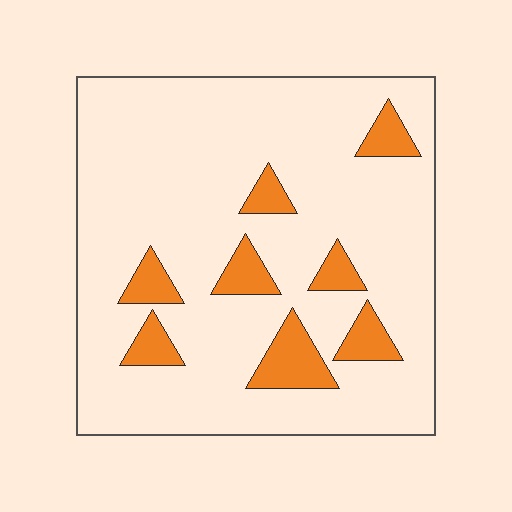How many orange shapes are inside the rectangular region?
8.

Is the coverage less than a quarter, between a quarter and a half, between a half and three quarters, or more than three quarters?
Less than a quarter.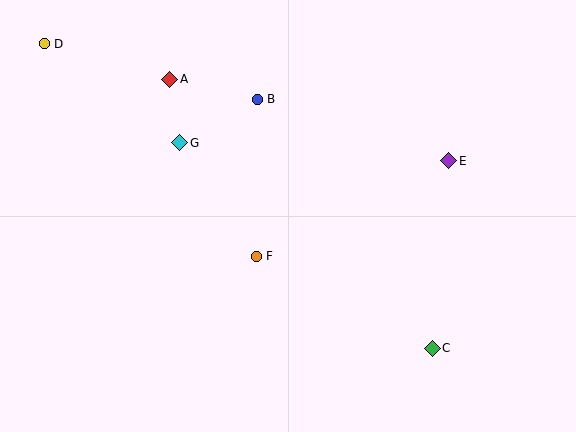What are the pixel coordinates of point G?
Point G is at (180, 143).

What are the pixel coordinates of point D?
Point D is at (44, 44).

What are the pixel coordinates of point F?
Point F is at (256, 256).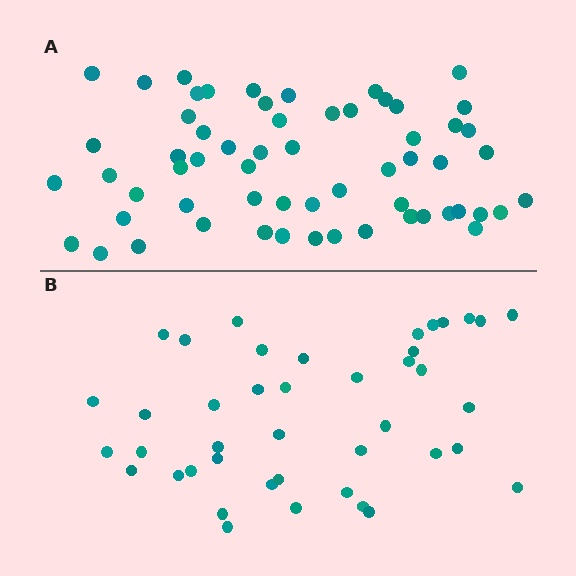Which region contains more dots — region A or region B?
Region A (the top region) has more dots.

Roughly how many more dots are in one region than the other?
Region A has approximately 20 more dots than region B.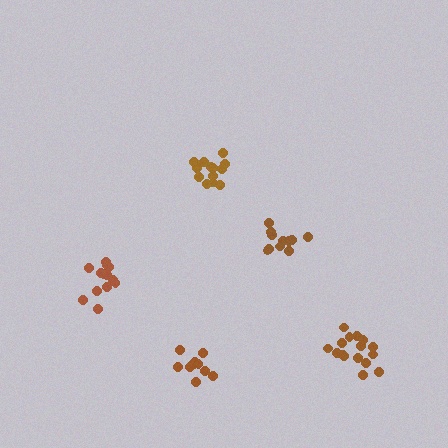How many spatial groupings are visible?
There are 5 spatial groupings.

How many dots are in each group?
Group 1: 13 dots, Group 2: 16 dots, Group 3: 11 dots, Group 4: 13 dots, Group 5: 11 dots (64 total).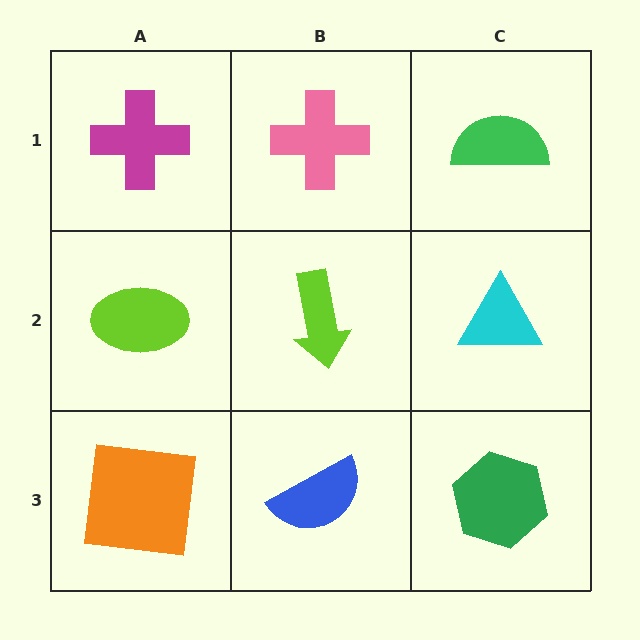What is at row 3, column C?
A green hexagon.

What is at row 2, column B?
A lime arrow.